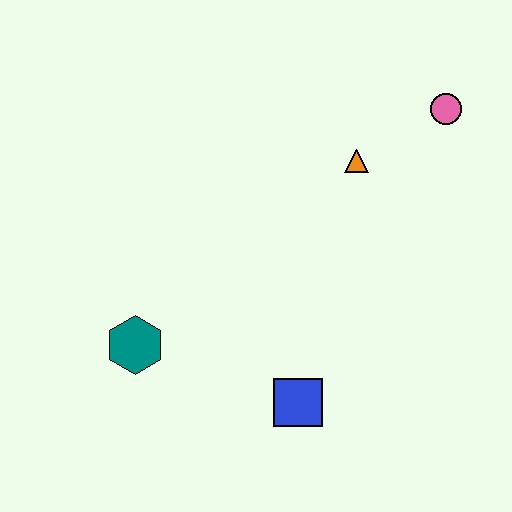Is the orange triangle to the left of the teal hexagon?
No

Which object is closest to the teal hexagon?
The blue square is closest to the teal hexagon.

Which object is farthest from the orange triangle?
The teal hexagon is farthest from the orange triangle.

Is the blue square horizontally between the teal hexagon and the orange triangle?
Yes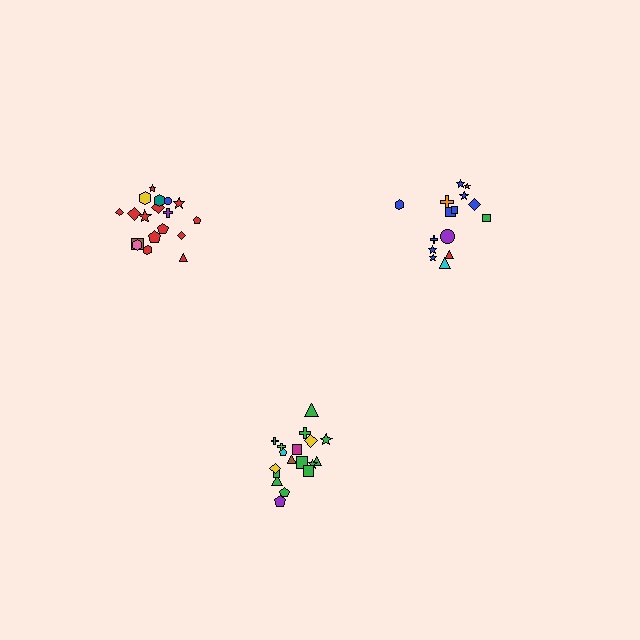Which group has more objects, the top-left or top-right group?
The top-left group.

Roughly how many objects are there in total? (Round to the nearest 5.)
Roughly 50 objects in total.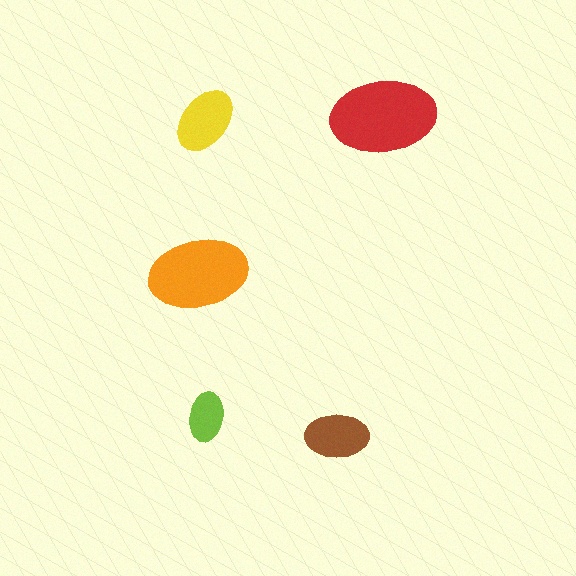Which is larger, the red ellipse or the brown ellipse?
The red one.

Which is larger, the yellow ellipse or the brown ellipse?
The yellow one.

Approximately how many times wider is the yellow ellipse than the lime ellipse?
About 1.5 times wider.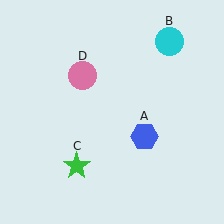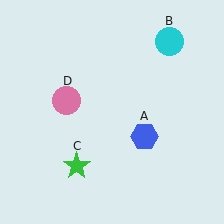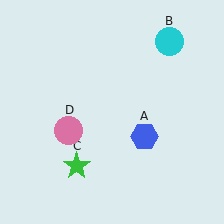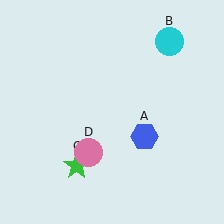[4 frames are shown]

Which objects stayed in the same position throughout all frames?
Blue hexagon (object A) and cyan circle (object B) and green star (object C) remained stationary.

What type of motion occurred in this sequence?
The pink circle (object D) rotated counterclockwise around the center of the scene.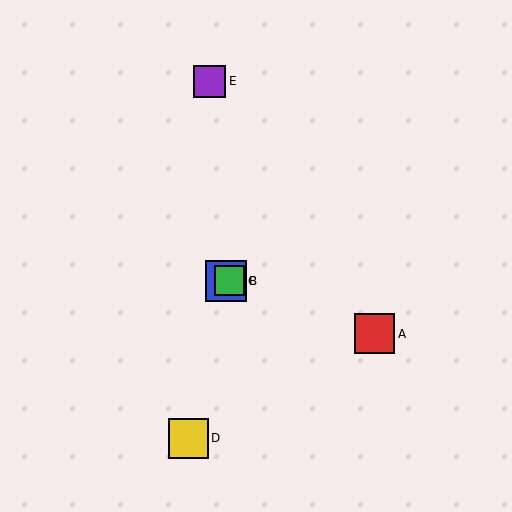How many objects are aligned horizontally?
2 objects (B, C) are aligned horizontally.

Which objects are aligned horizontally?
Objects B, C are aligned horizontally.